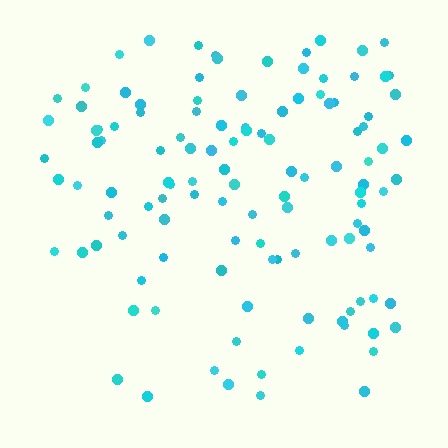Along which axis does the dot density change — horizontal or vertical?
Vertical.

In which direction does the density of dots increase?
From bottom to top, with the top side densest.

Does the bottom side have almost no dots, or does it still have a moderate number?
Still a moderate number, just noticeably fewer than the top.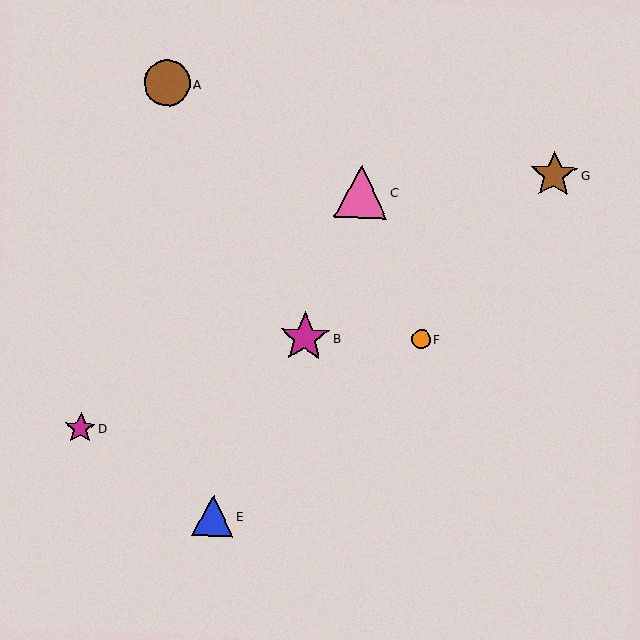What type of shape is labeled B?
Shape B is a magenta star.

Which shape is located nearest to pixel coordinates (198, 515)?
The blue triangle (labeled E) at (213, 516) is nearest to that location.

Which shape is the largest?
The pink triangle (labeled C) is the largest.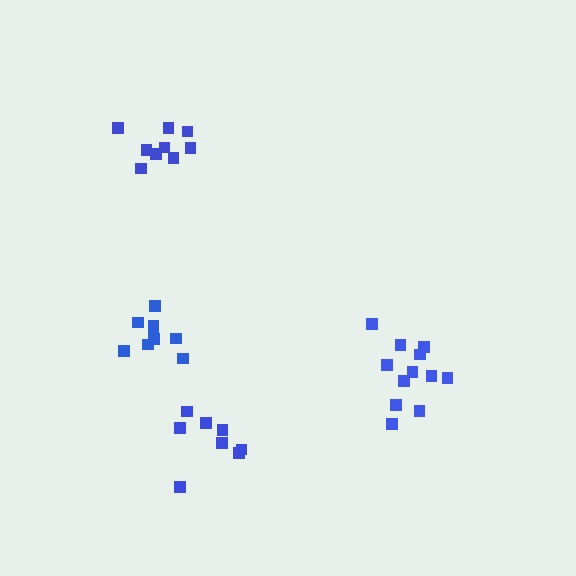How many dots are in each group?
Group 1: 8 dots, Group 2: 10 dots, Group 3: 9 dots, Group 4: 12 dots (39 total).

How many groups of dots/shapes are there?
There are 4 groups.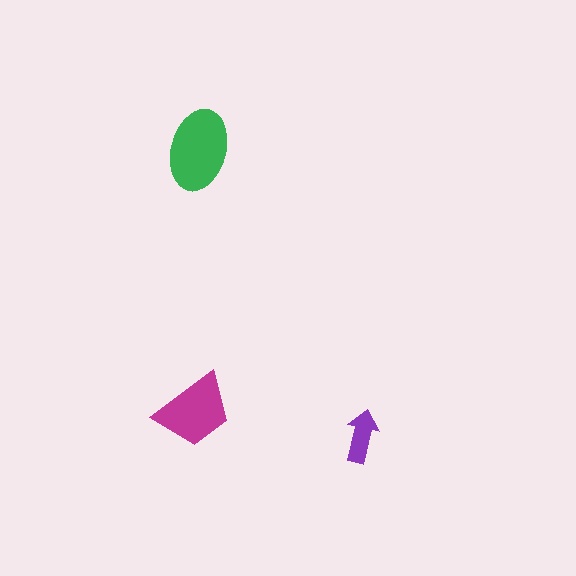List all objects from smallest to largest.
The purple arrow, the magenta trapezoid, the green ellipse.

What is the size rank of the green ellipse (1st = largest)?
1st.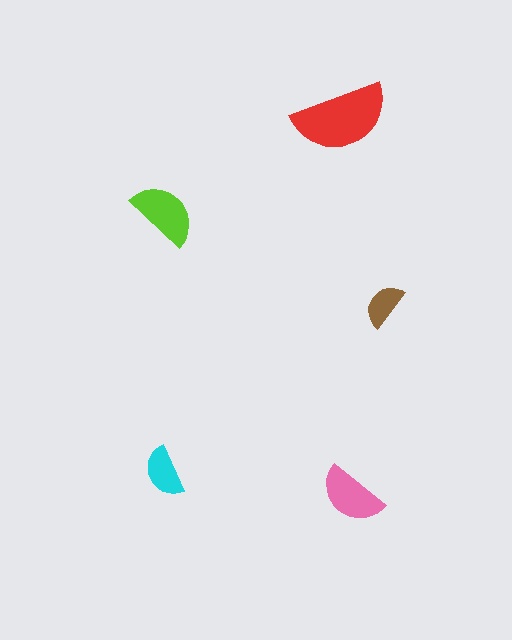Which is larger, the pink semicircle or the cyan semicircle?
The pink one.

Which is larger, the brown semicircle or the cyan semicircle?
The cyan one.